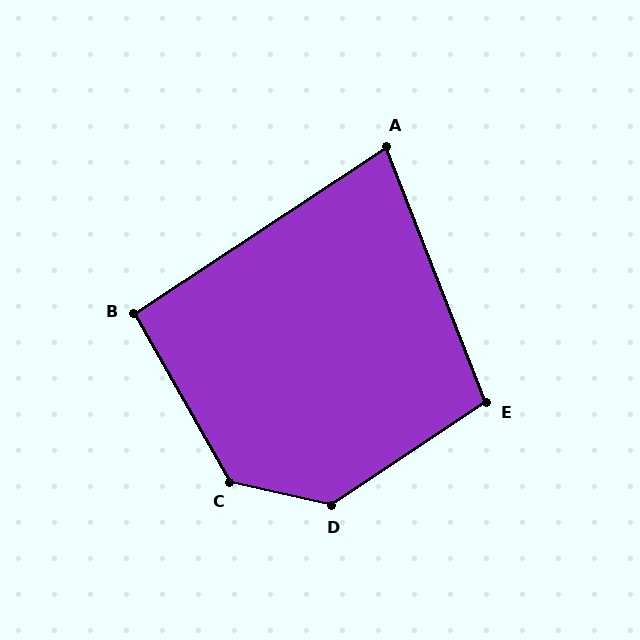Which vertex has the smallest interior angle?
A, at approximately 78 degrees.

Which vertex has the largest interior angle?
D, at approximately 134 degrees.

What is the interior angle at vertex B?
Approximately 94 degrees (approximately right).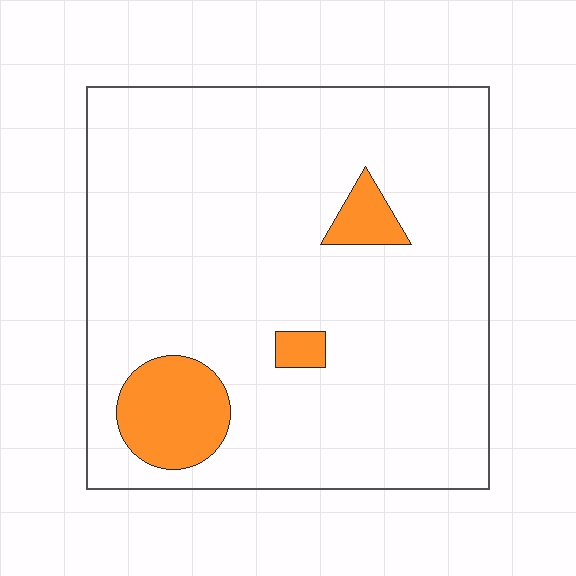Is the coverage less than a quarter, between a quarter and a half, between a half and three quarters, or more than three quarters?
Less than a quarter.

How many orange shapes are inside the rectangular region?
3.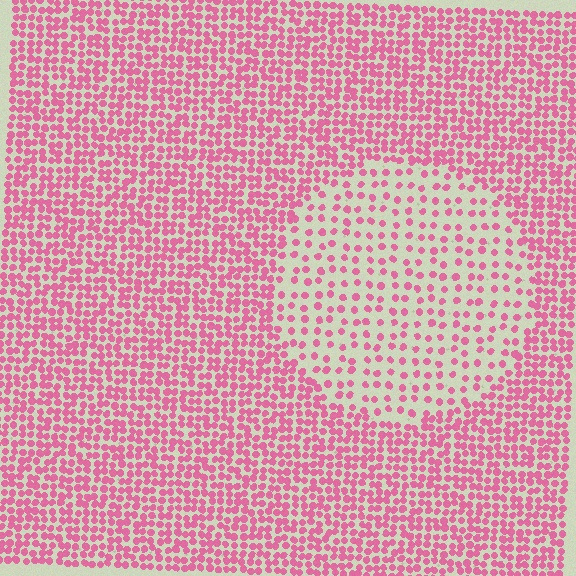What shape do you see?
I see a circle.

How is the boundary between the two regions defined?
The boundary is defined by a change in element density (approximately 2.2x ratio). All elements are the same color, size, and shape.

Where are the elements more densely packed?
The elements are more densely packed outside the circle boundary.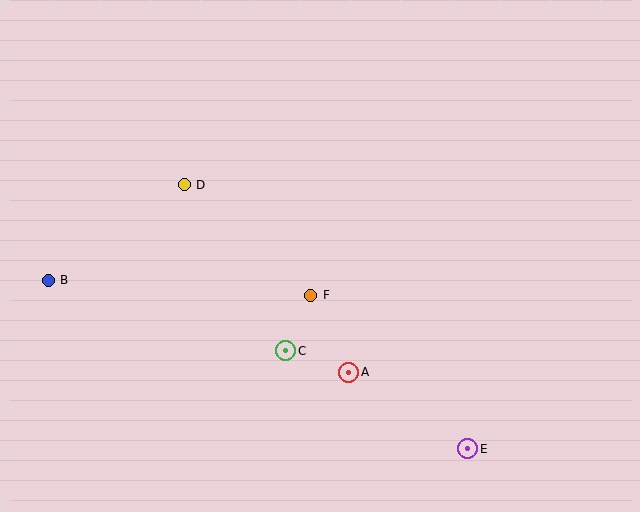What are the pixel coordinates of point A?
Point A is at (349, 372).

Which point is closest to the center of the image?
Point F at (311, 295) is closest to the center.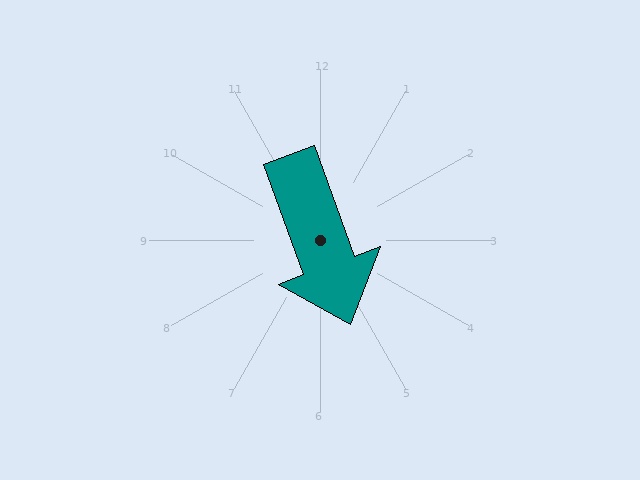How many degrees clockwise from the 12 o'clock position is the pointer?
Approximately 160 degrees.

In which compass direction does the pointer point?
South.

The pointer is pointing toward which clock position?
Roughly 5 o'clock.